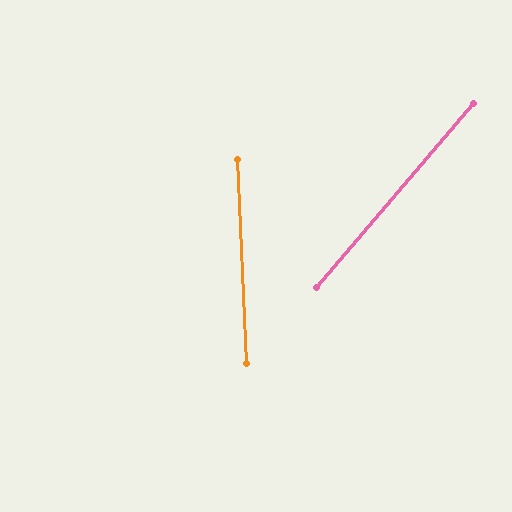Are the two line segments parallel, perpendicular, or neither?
Neither parallel nor perpendicular — they differ by about 43°.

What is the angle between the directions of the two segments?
Approximately 43 degrees.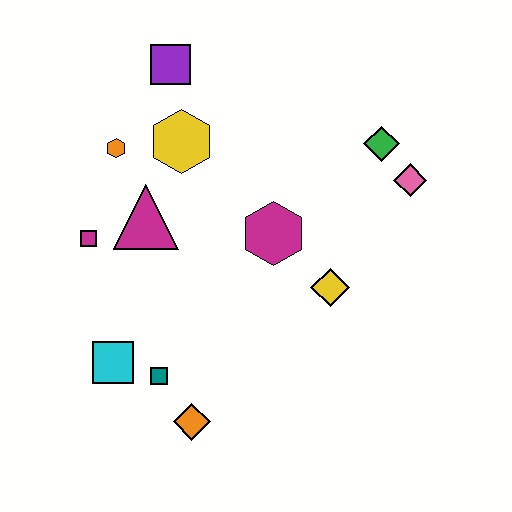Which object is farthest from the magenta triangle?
The pink diamond is farthest from the magenta triangle.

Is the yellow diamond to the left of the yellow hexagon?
No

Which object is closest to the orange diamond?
The teal square is closest to the orange diamond.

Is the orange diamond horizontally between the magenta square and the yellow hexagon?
No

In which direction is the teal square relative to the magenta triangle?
The teal square is below the magenta triangle.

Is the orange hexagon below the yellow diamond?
No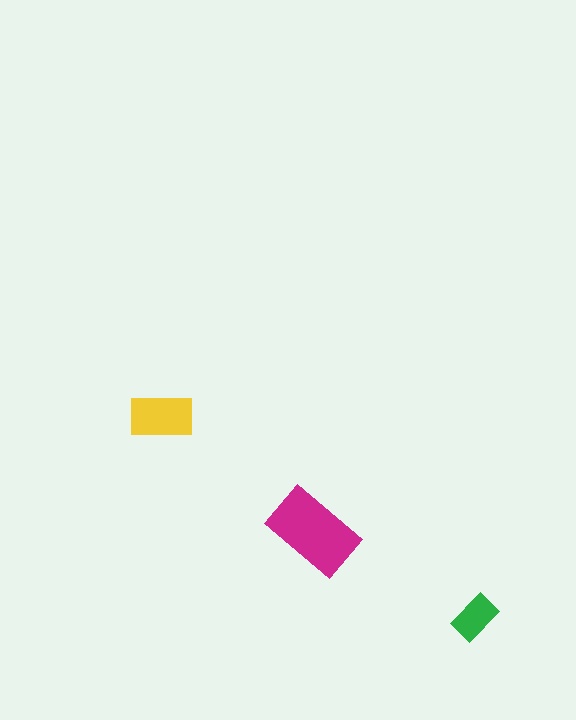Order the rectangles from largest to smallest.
the magenta one, the yellow one, the green one.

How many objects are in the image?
There are 3 objects in the image.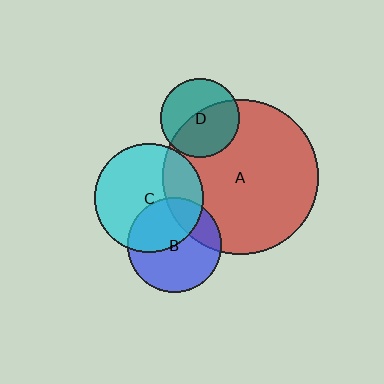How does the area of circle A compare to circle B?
Approximately 2.7 times.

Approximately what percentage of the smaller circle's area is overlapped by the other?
Approximately 25%.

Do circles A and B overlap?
Yes.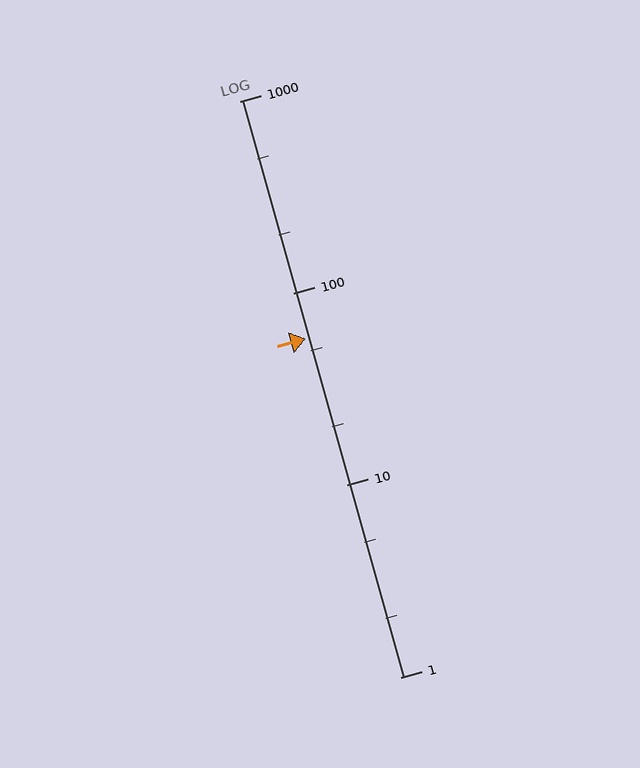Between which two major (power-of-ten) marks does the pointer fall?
The pointer is between 10 and 100.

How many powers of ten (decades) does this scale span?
The scale spans 3 decades, from 1 to 1000.